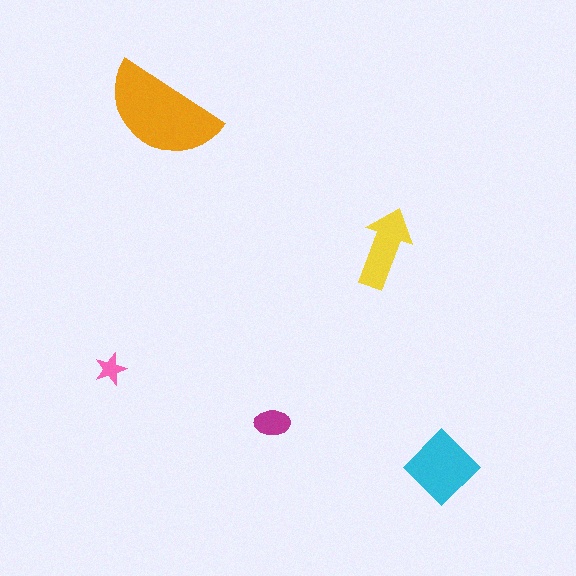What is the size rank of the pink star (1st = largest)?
5th.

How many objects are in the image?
There are 5 objects in the image.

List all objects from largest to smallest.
The orange semicircle, the cyan diamond, the yellow arrow, the magenta ellipse, the pink star.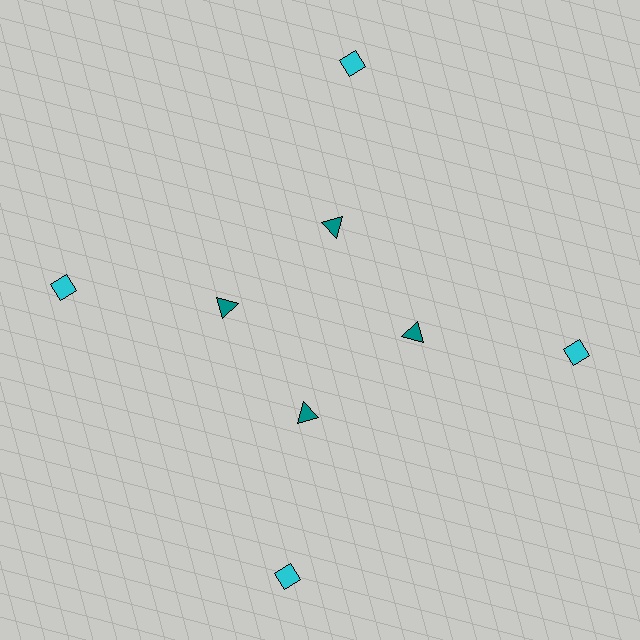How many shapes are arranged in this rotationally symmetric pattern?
There are 8 shapes, arranged in 4 groups of 2.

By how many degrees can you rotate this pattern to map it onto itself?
The pattern maps onto itself every 90 degrees of rotation.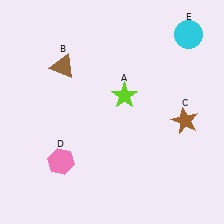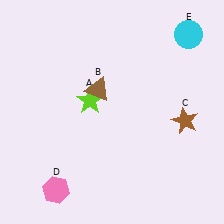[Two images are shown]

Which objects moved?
The objects that moved are: the lime star (A), the brown triangle (B), the pink hexagon (D).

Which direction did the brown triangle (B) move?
The brown triangle (B) moved right.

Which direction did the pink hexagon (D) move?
The pink hexagon (D) moved down.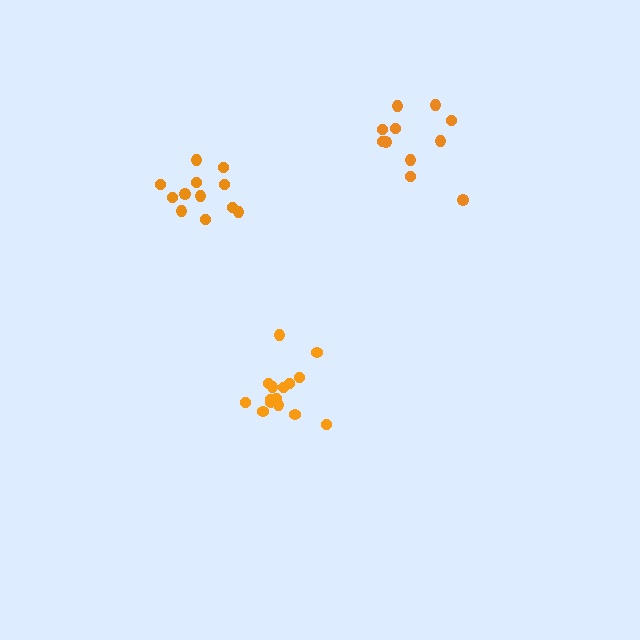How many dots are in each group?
Group 1: 15 dots, Group 2: 11 dots, Group 3: 12 dots (38 total).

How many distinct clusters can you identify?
There are 3 distinct clusters.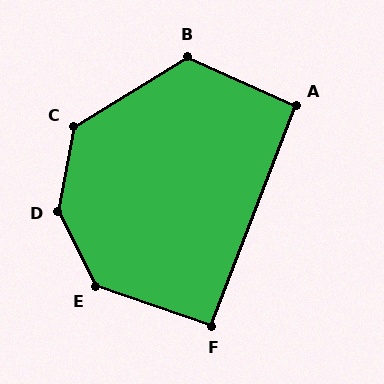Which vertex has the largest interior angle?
D, at approximately 143 degrees.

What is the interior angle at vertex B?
Approximately 124 degrees (obtuse).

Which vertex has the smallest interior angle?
F, at approximately 92 degrees.